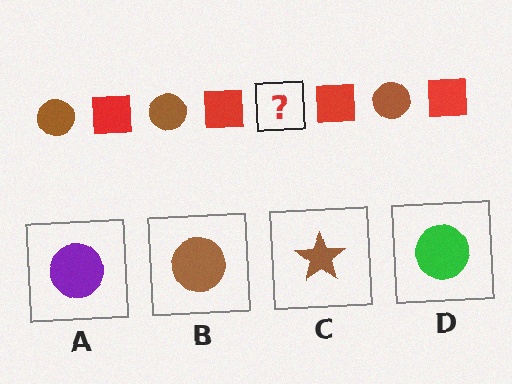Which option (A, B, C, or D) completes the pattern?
B.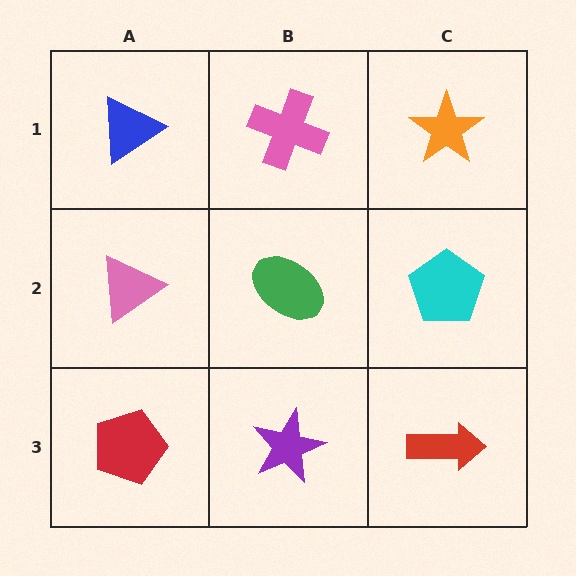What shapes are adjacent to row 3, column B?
A green ellipse (row 2, column B), a red pentagon (row 3, column A), a red arrow (row 3, column C).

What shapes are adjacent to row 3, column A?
A pink triangle (row 2, column A), a purple star (row 3, column B).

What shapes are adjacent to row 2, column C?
An orange star (row 1, column C), a red arrow (row 3, column C), a green ellipse (row 2, column B).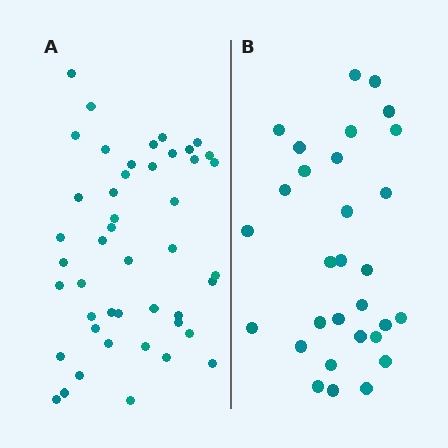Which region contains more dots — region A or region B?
Region A (the left region) has more dots.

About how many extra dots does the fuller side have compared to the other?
Region A has approximately 15 more dots than region B.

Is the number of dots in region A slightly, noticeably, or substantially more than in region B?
Region A has substantially more. The ratio is roughly 1.5 to 1.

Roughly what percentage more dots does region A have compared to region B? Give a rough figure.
About 55% more.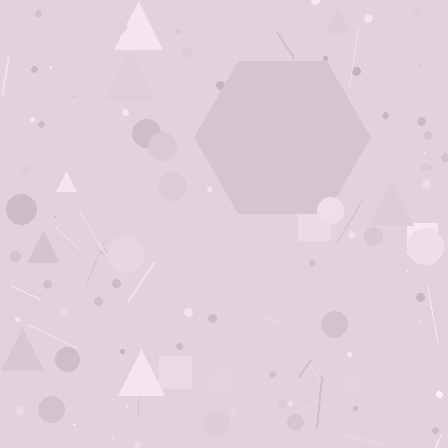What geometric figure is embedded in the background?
A hexagon is embedded in the background.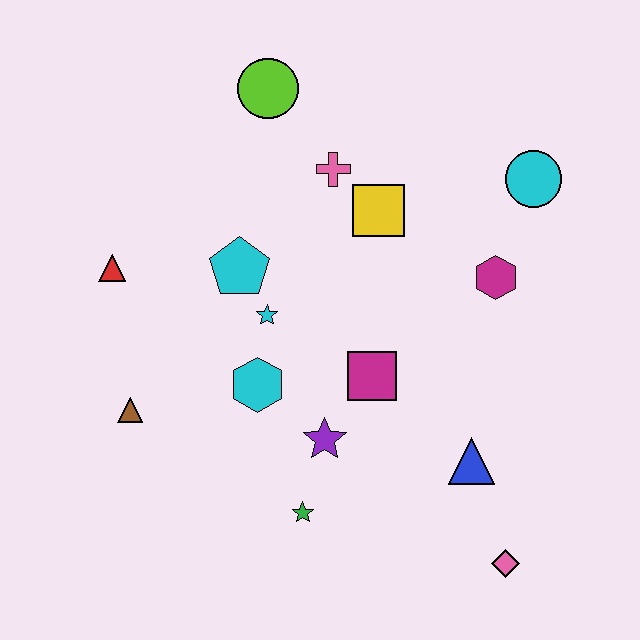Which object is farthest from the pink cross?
The pink diamond is farthest from the pink cross.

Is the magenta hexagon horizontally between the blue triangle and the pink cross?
No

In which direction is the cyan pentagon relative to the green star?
The cyan pentagon is above the green star.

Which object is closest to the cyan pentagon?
The cyan star is closest to the cyan pentagon.